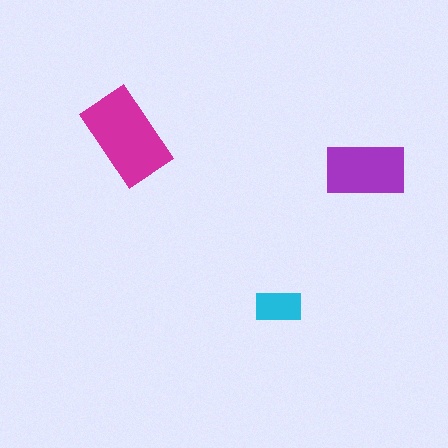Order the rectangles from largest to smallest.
the magenta one, the purple one, the cyan one.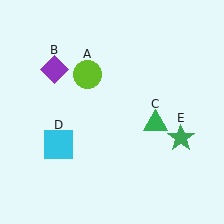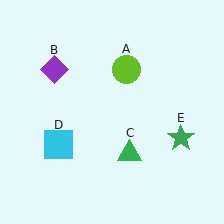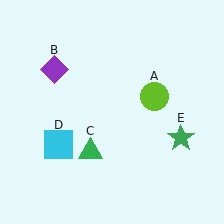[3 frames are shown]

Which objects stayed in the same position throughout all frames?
Purple diamond (object B) and cyan square (object D) and green star (object E) remained stationary.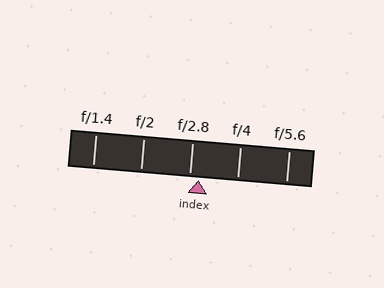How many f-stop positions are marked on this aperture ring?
There are 5 f-stop positions marked.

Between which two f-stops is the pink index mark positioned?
The index mark is between f/2.8 and f/4.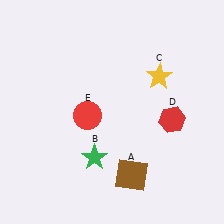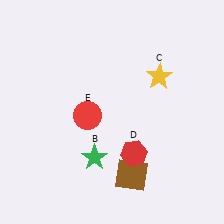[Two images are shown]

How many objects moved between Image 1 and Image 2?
1 object moved between the two images.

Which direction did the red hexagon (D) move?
The red hexagon (D) moved left.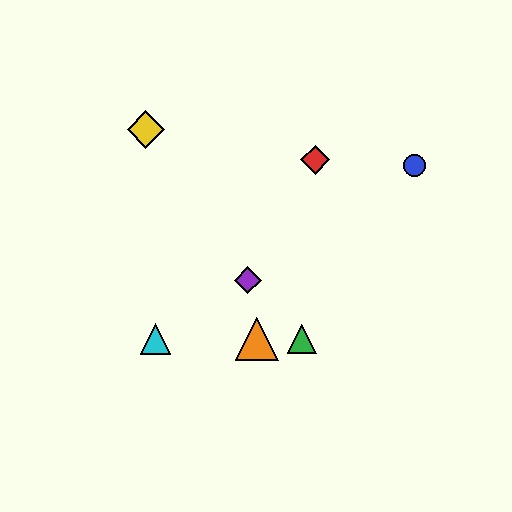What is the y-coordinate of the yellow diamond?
The yellow diamond is at y≈130.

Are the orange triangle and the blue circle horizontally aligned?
No, the orange triangle is at y≈339 and the blue circle is at y≈165.